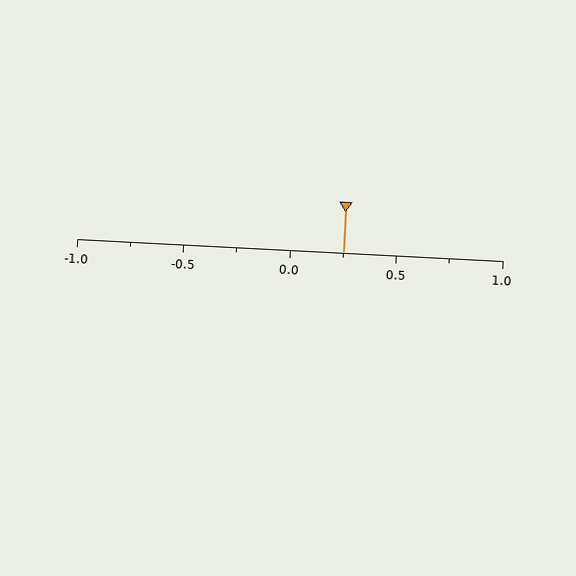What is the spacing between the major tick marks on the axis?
The major ticks are spaced 0.5 apart.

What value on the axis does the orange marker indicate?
The marker indicates approximately 0.25.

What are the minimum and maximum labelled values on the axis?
The axis runs from -1.0 to 1.0.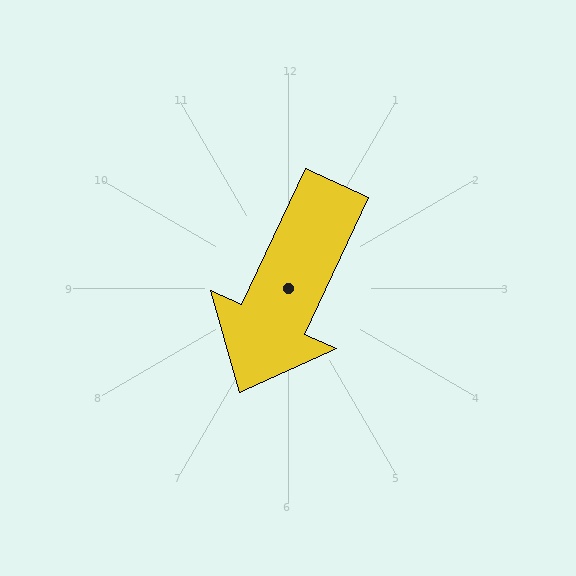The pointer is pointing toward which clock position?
Roughly 7 o'clock.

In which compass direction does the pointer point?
Southwest.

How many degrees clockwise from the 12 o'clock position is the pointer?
Approximately 205 degrees.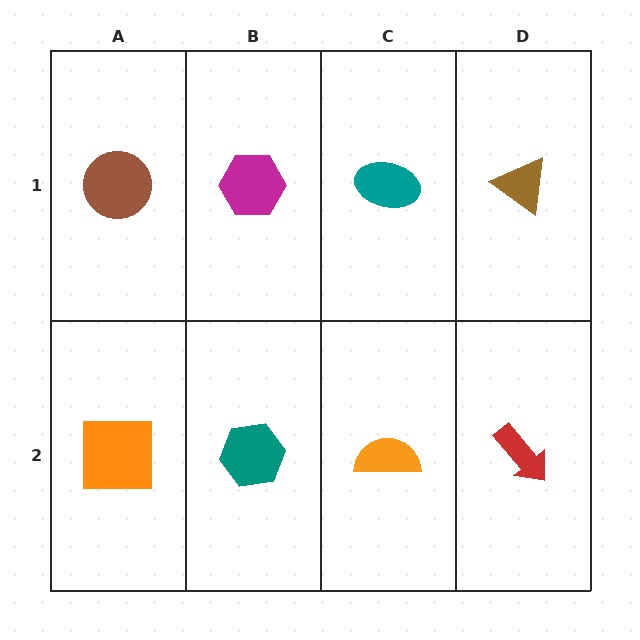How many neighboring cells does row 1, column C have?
3.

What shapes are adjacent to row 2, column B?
A magenta hexagon (row 1, column B), an orange square (row 2, column A), an orange semicircle (row 2, column C).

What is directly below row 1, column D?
A red arrow.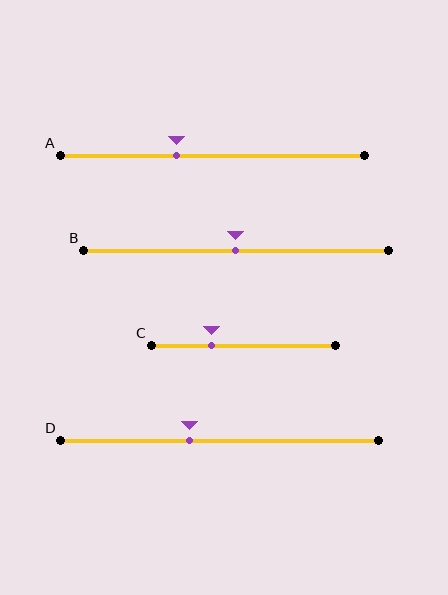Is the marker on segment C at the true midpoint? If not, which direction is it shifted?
No, the marker on segment C is shifted to the left by about 17% of the segment length.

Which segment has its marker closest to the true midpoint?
Segment B has its marker closest to the true midpoint.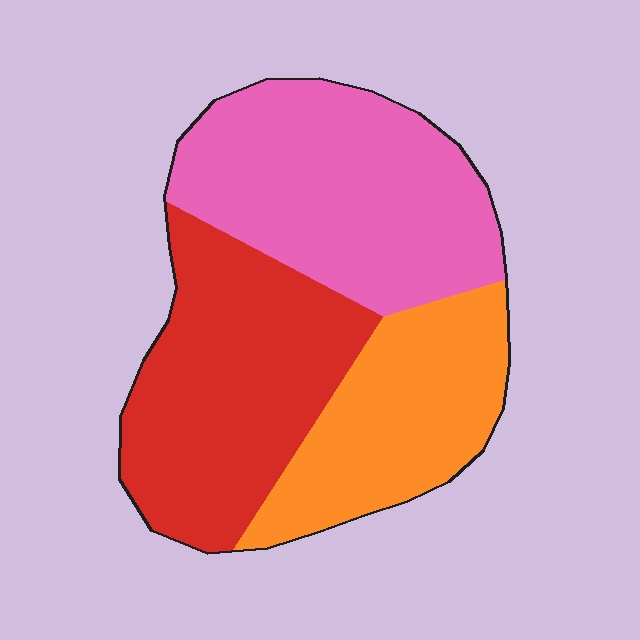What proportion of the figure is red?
Red covers 36% of the figure.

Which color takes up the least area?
Orange, at roughly 25%.